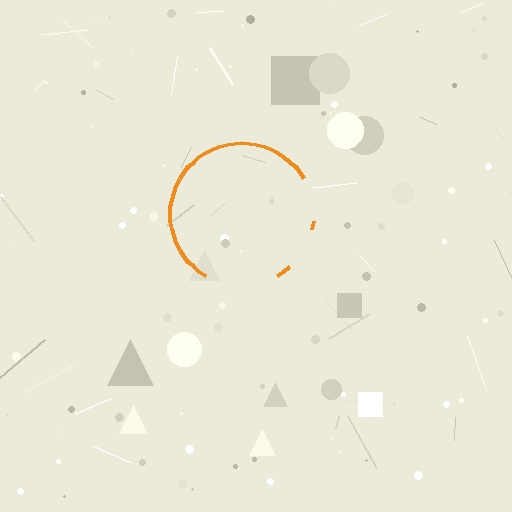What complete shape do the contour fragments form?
The contour fragments form a circle.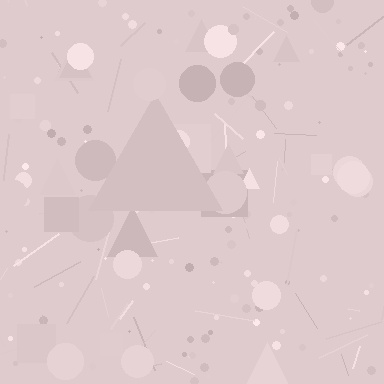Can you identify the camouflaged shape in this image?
The camouflaged shape is a triangle.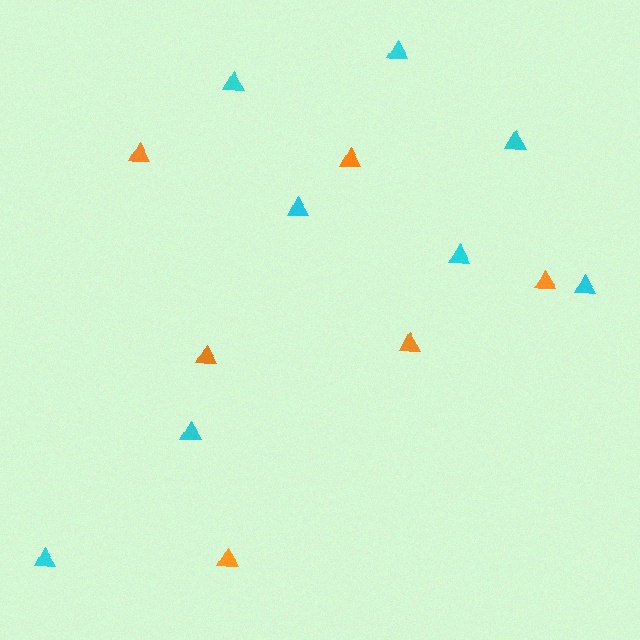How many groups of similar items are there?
There are 2 groups: one group of orange triangles (6) and one group of cyan triangles (8).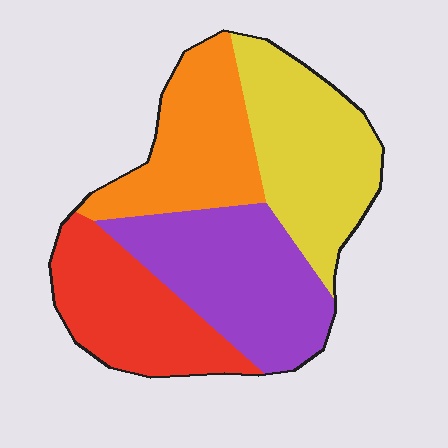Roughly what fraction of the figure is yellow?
Yellow takes up about one quarter (1/4) of the figure.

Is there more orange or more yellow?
Yellow.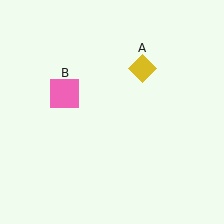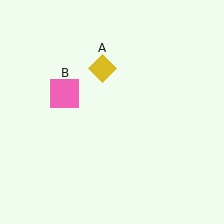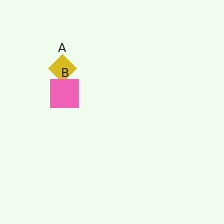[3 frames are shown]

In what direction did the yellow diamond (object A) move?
The yellow diamond (object A) moved left.